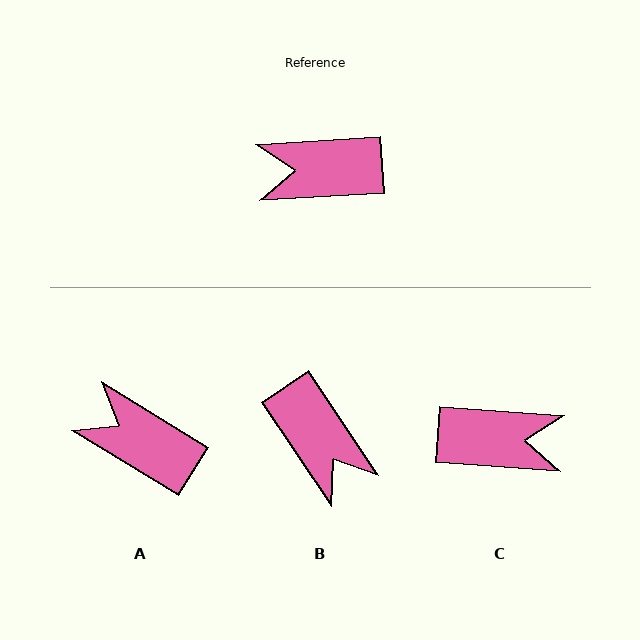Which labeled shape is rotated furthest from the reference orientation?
C, about 172 degrees away.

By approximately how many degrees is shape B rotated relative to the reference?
Approximately 120 degrees counter-clockwise.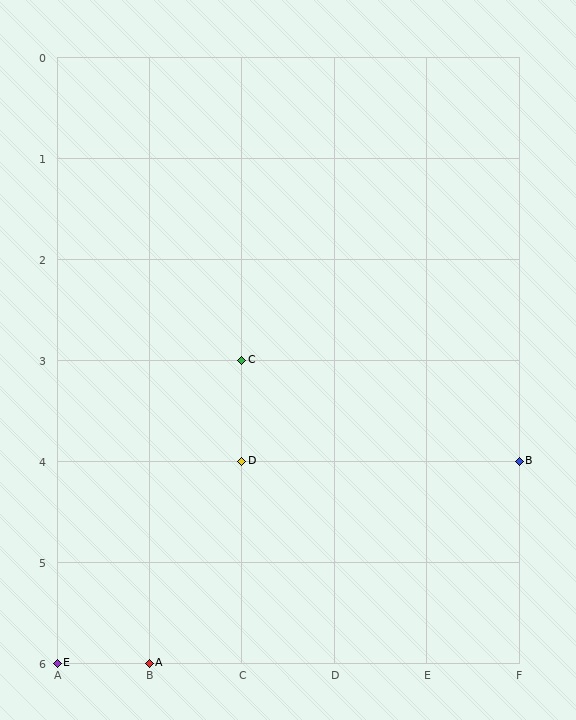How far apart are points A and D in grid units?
Points A and D are 1 column and 2 rows apart (about 2.2 grid units diagonally).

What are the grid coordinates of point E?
Point E is at grid coordinates (A, 6).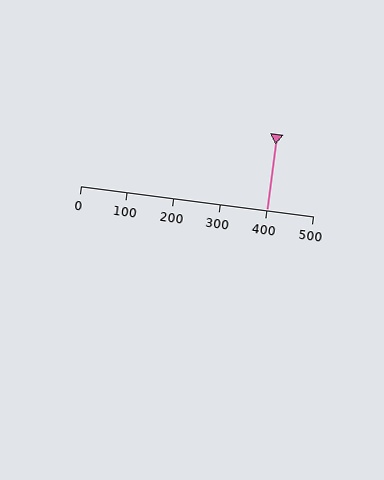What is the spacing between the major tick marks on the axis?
The major ticks are spaced 100 apart.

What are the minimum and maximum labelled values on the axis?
The axis runs from 0 to 500.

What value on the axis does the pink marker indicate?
The marker indicates approximately 400.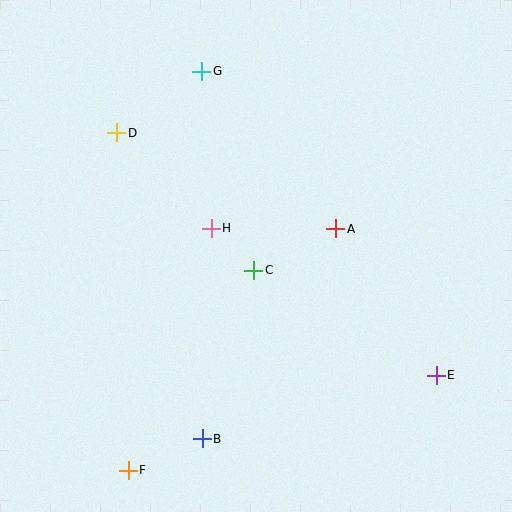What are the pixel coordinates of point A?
Point A is at (336, 229).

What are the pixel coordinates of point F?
Point F is at (128, 470).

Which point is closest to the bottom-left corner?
Point F is closest to the bottom-left corner.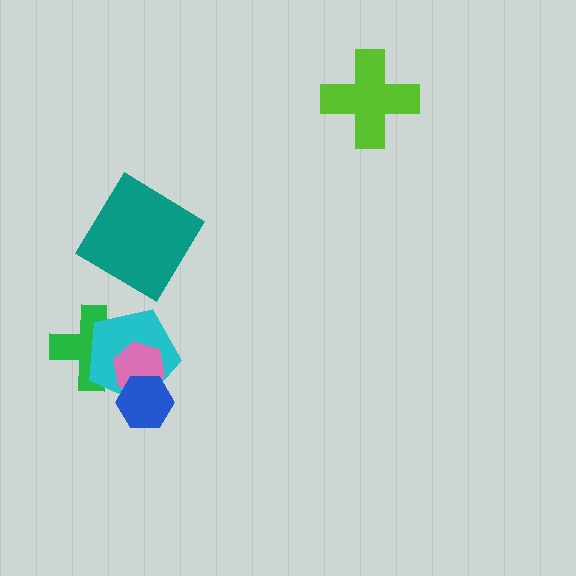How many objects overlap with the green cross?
2 objects overlap with the green cross.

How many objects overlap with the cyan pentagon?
3 objects overlap with the cyan pentagon.